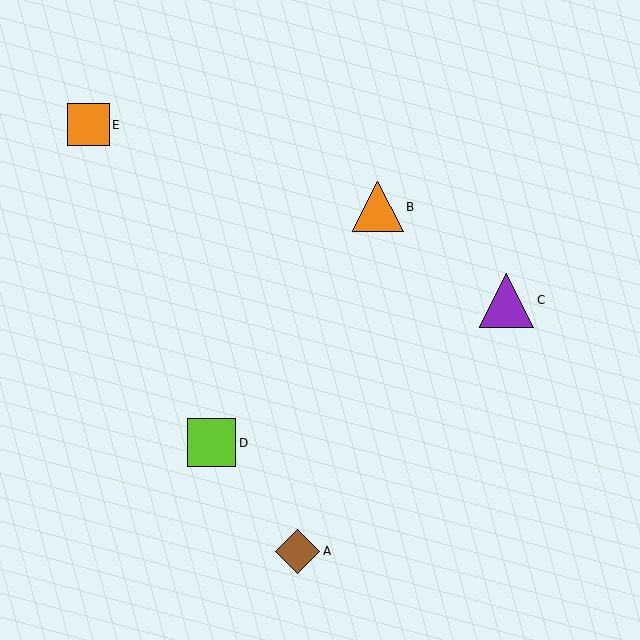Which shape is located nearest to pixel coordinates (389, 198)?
The orange triangle (labeled B) at (378, 207) is nearest to that location.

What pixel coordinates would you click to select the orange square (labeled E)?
Click at (88, 125) to select the orange square E.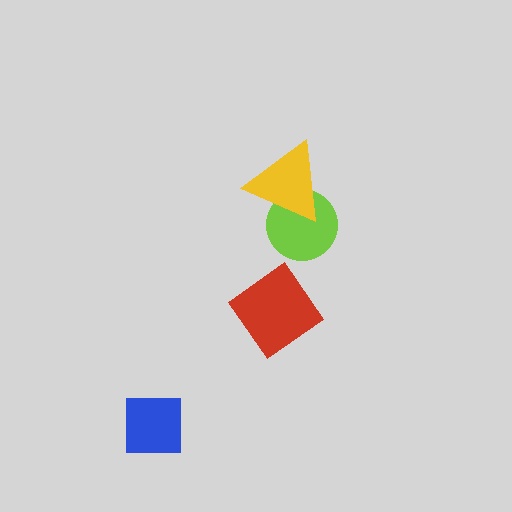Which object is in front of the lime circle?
The yellow triangle is in front of the lime circle.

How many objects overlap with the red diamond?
0 objects overlap with the red diamond.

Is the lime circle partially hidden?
Yes, it is partially covered by another shape.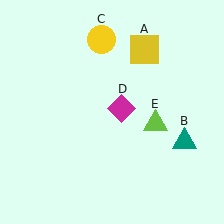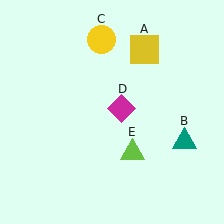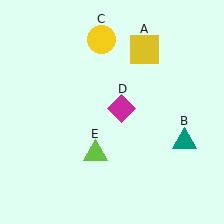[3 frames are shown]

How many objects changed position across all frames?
1 object changed position: lime triangle (object E).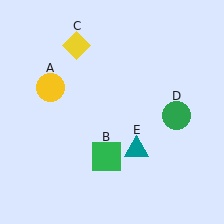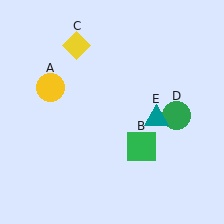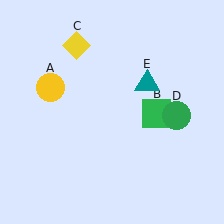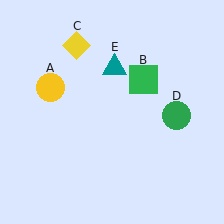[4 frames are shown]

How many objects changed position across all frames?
2 objects changed position: green square (object B), teal triangle (object E).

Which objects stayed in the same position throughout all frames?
Yellow circle (object A) and yellow diamond (object C) and green circle (object D) remained stationary.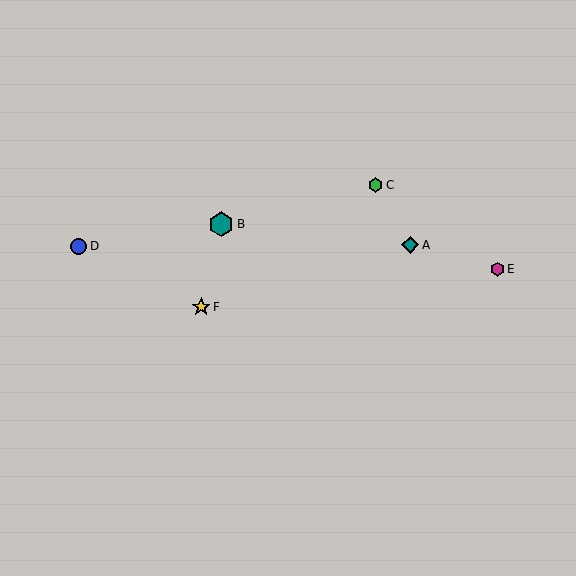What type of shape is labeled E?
Shape E is a magenta hexagon.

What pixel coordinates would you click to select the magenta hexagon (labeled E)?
Click at (497, 269) to select the magenta hexagon E.